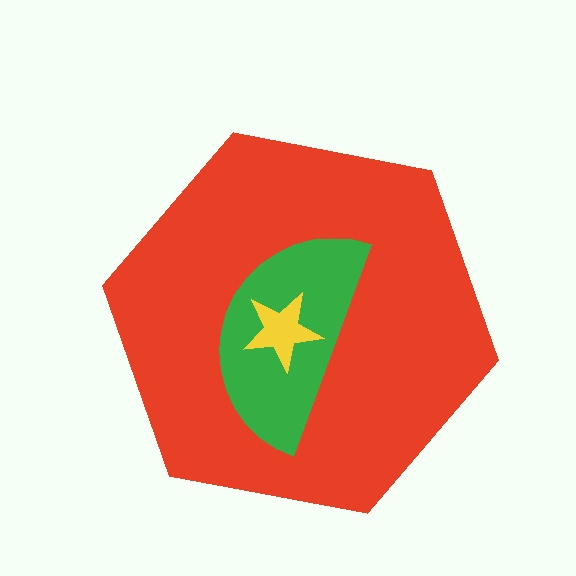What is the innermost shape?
The yellow star.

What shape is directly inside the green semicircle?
The yellow star.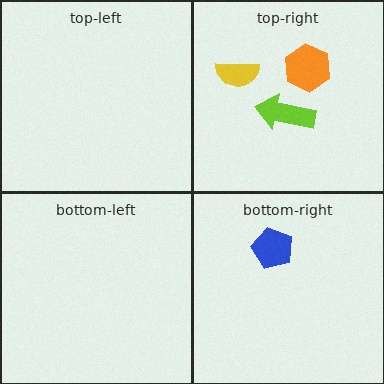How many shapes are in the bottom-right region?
1.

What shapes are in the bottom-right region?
The blue pentagon.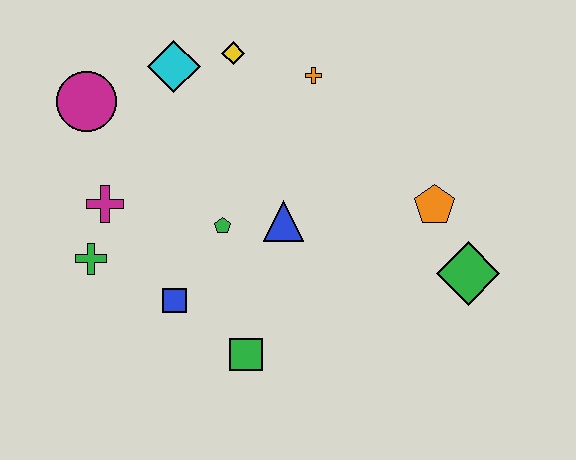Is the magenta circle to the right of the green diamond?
No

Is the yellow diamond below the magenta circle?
No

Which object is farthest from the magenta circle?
The green diamond is farthest from the magenta circle.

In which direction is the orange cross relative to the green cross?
The orange cross is to the right of the green cross.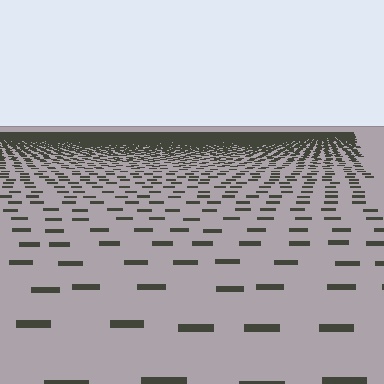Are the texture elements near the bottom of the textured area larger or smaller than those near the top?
Larger. Near the bottom, elements are closer to the viewer and appear at a bigger on-screen size.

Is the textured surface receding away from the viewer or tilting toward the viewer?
The surface is receding away from the viewer. Texture elements get smaller and denser toward the top.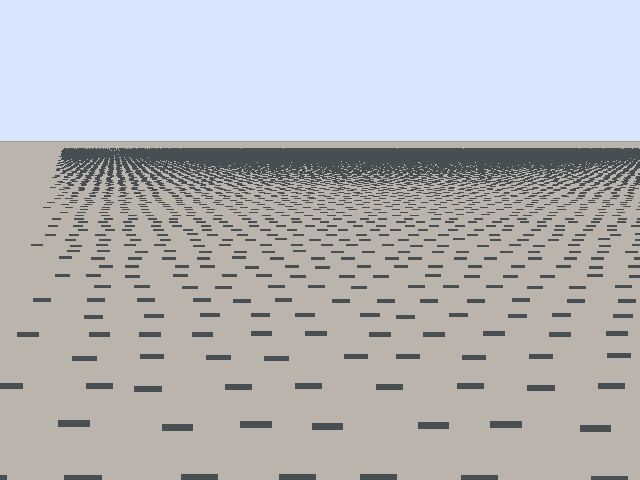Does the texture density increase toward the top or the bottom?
Density increases toward the top.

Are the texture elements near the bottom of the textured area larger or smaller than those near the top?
Larger. Near the bottom, elements are closer to the viewer and appear at a bigger on-screen size.